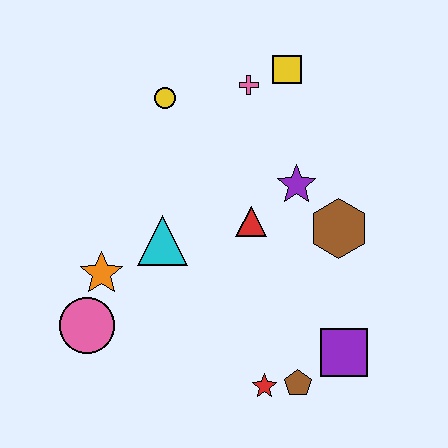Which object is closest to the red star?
The brown pentagon is closest to the red star.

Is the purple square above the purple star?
No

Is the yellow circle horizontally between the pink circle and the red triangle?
Yes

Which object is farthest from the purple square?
The yellow circle is farthest from the purple square.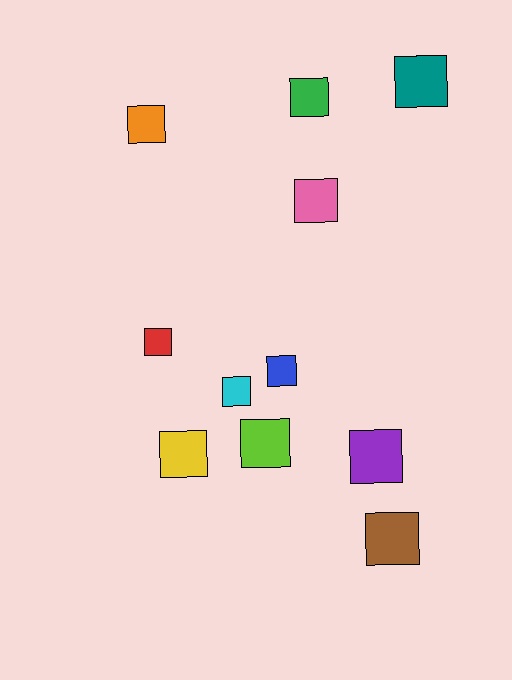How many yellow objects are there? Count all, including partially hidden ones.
There is 1 yellow object.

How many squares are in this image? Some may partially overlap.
There are 11 squares.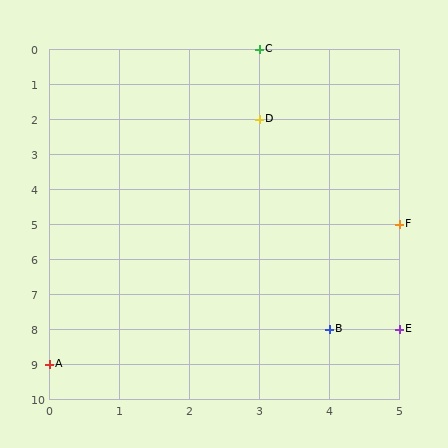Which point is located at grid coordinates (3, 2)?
Point D is at (3, 2).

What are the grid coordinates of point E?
Point E is at grid coordinates (5, 8).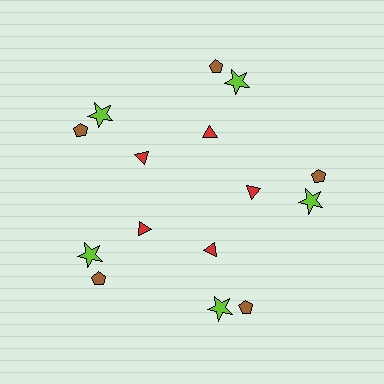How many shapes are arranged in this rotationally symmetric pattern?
There are 15 shapes, arranged in 5 groups of 3.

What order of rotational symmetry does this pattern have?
This pattern has 5-fold rotational symmetry.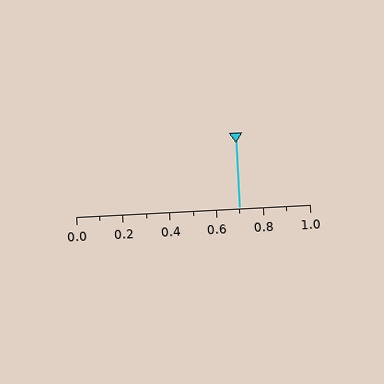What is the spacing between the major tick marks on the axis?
The major ticks are spaced 0.2 apart.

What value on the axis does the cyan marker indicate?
The marker indicates approximately 0.7.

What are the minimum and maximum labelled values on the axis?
The axis runs from 0.0 to 1.0.